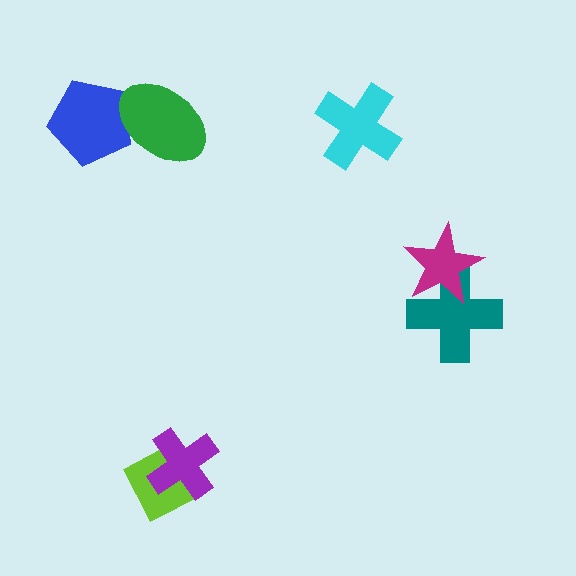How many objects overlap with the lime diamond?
1 object overlaps with the lime diamond.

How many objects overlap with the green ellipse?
1 object overlaps with the green ellipse.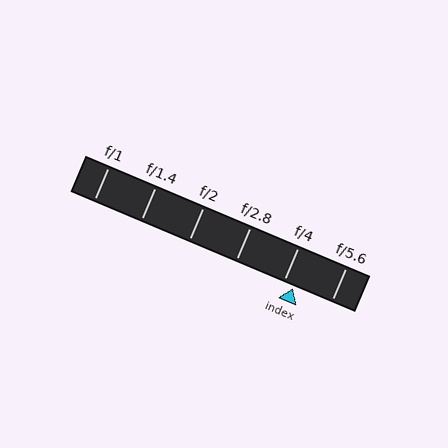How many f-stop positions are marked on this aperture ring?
There are 6 f-stop positions marked.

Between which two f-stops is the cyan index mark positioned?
The index mark is between f/4 and f/5.6.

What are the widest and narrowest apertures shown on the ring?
The widest aperture shown is f/1 and the narrowest is f/5.6.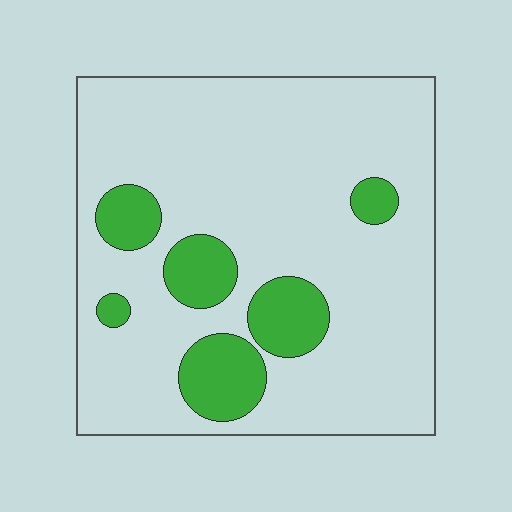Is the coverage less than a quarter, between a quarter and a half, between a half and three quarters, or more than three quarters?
Less than a quarter.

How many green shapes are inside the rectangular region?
6.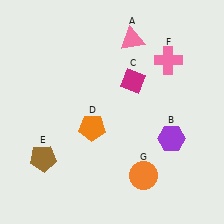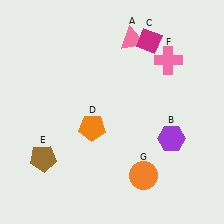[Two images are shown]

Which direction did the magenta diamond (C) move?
The magenta diamond (C) moved up.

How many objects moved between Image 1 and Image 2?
1 object moved between the two images.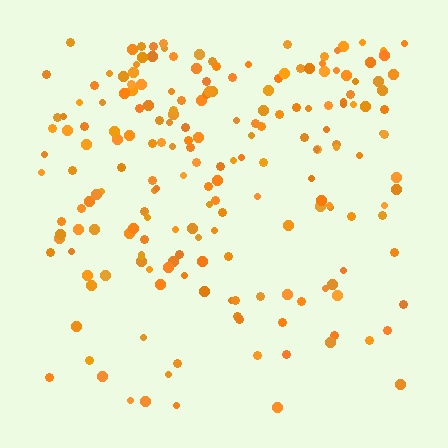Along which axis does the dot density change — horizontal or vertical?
Vertical.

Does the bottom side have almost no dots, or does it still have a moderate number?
Still a moderate number, just noticeably fewer than the top.